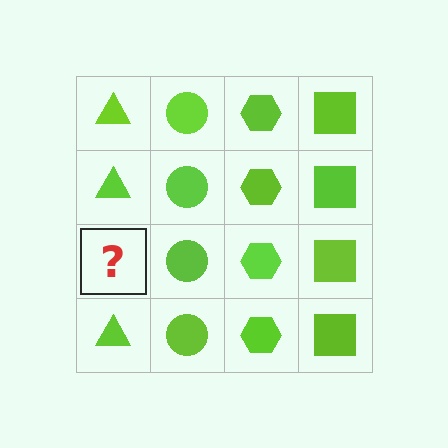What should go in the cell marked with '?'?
The missing cell should contain a lime triangle.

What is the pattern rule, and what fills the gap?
The rule is that each column has a consistent shape. The gap should be filled with a lime triangle.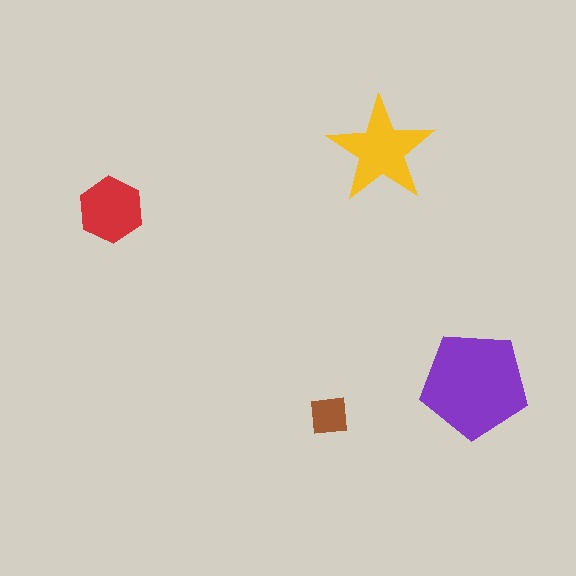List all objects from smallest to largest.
The brown square, the red hexagon, the yellow star, the purple pentagon.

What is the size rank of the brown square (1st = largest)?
4th.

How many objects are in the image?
There are 4 objects in the image.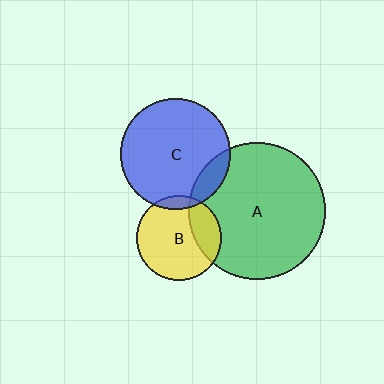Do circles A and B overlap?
Yes.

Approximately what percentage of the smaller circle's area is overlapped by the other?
Approximately 25%.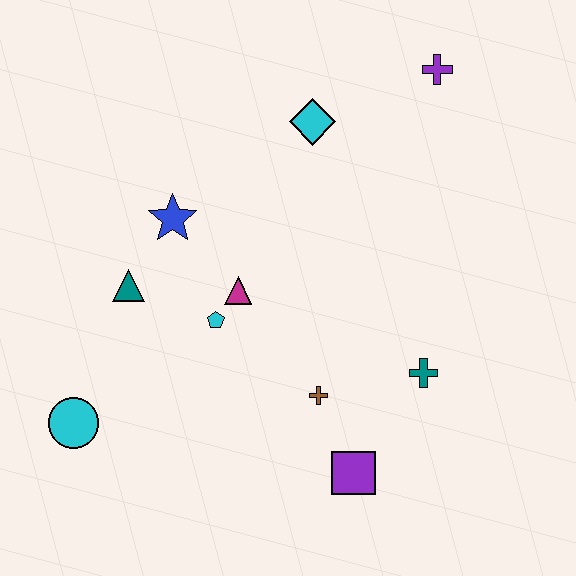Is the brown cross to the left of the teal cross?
Yes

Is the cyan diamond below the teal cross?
No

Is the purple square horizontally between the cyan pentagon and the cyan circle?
No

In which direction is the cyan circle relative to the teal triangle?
The cyan circle is below the teal triangle.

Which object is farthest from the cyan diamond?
The cyan circle is farthest from the cyan diamond.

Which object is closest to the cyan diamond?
The purple cross is closest to the cyan diamond.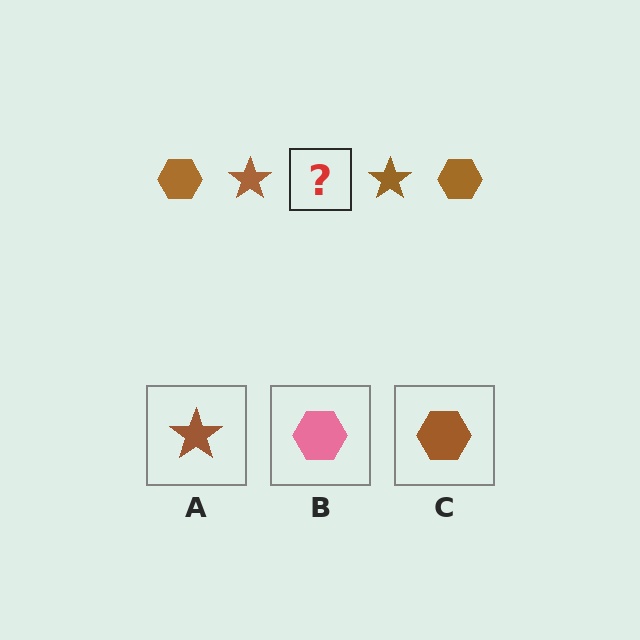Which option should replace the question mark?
Option C.